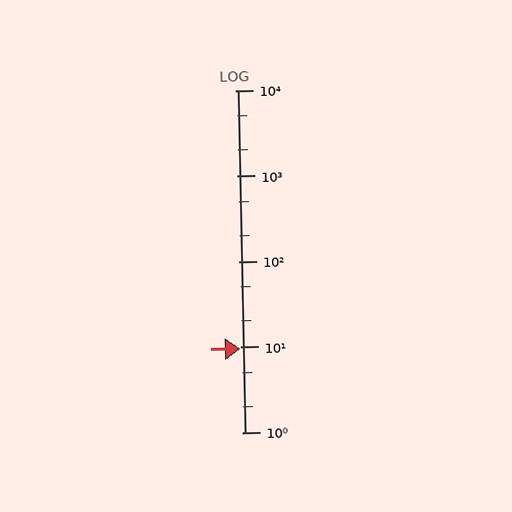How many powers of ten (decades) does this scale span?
The scale spans 4 decades, from 1 to 10000.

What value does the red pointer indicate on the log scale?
The pointer indicates approximately 9.4.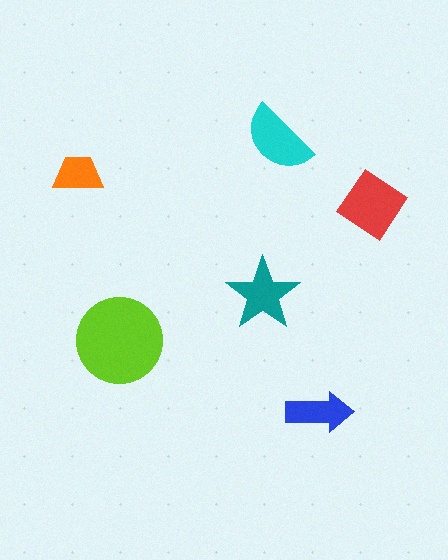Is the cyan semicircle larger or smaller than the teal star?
Larger.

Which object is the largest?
The lime circle.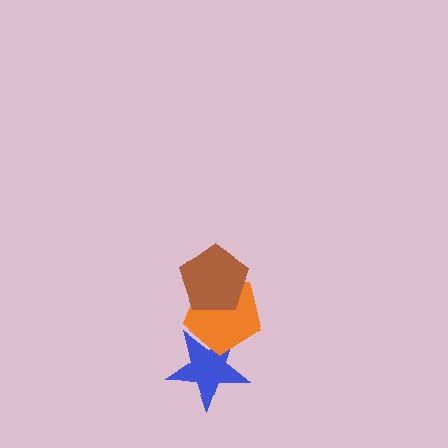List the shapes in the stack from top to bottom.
From top to bottom: the brown pentagon, the orange pentagon, the blue star.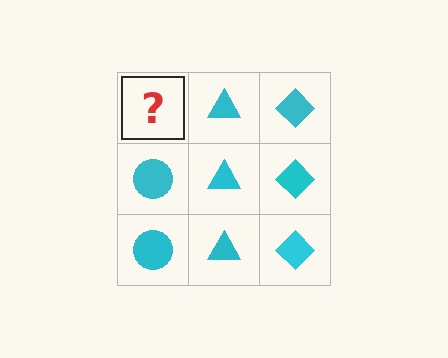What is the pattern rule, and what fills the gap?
The rule is that each column has a consistent shape. The gap should be filled with a cyan circle.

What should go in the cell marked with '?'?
The missing cell should contain a cyan circle.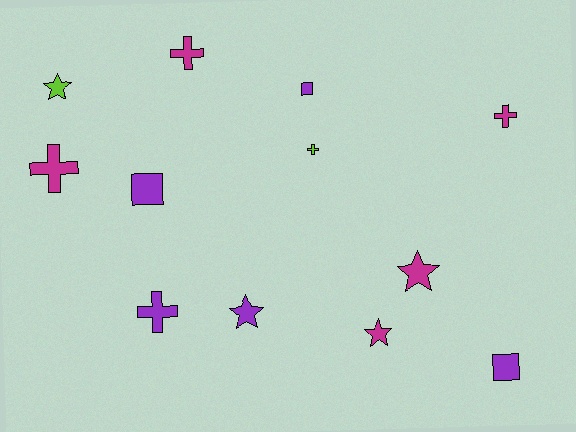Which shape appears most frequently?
Cross, with 5 objects.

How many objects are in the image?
There are 12 objects.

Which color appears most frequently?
Magenta, with 5 objects.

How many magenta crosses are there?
There are 3 magenta crosses.